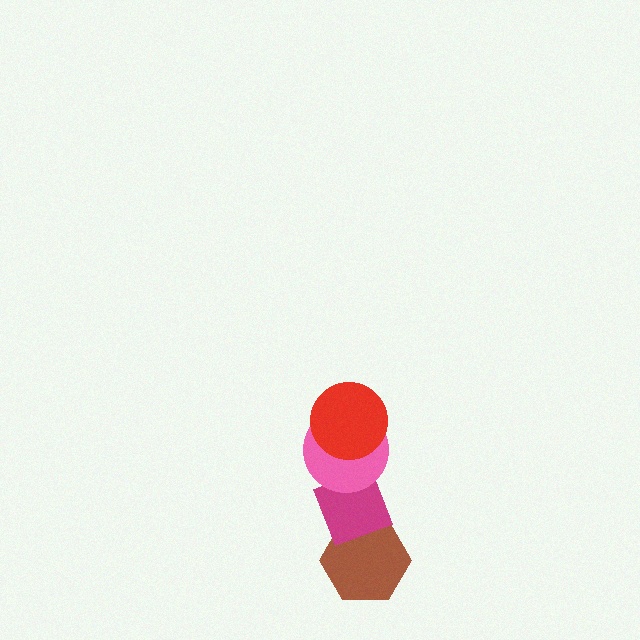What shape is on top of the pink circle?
The red circle is on top of the pink circle.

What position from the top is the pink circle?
The pink circle is 2nd from the top.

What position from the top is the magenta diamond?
The magenta diamond is 3rd from the top.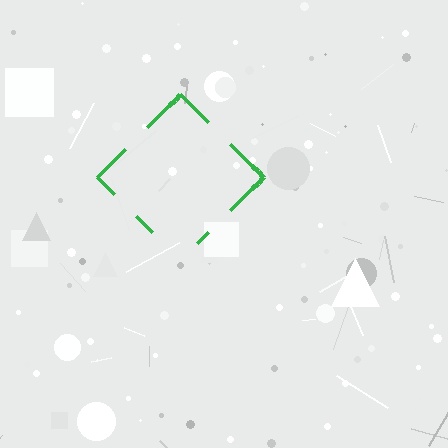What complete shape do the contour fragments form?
The contour fragments form a diamond.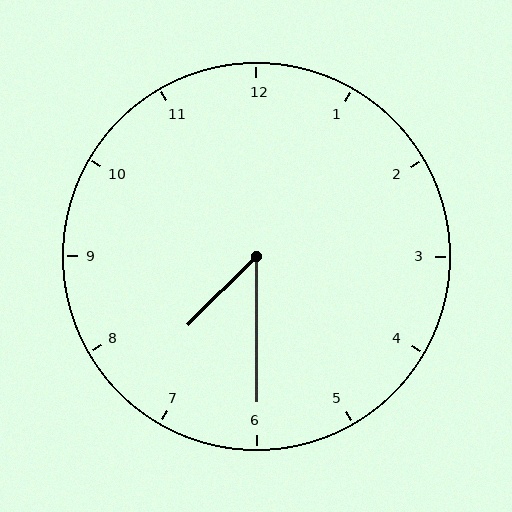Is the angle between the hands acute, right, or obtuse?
It is acute.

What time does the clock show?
7:30.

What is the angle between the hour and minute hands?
Approximately 45 degrees.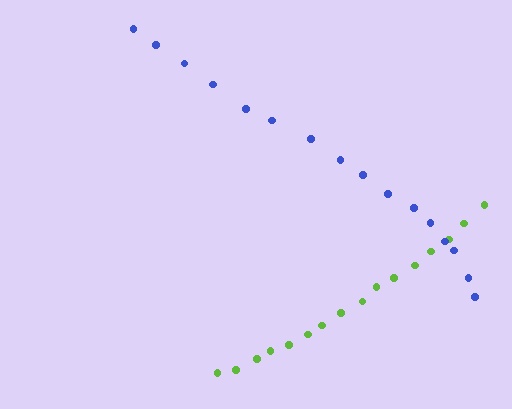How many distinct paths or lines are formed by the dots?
There are 2 distinct paths.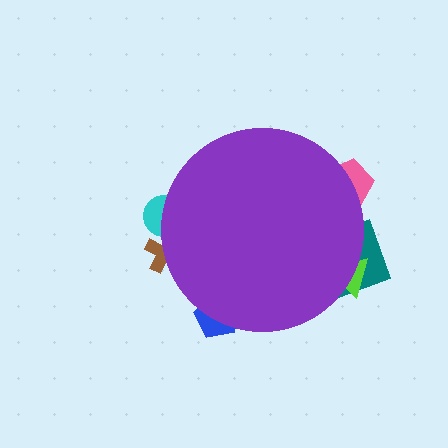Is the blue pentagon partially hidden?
Yes, the blue pentagon is partially hidden behind the purple circle.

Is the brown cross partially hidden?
Yes, the brown cross is partially hidden behind the purple circle.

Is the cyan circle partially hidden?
Yes, the cyan circle is partially hidden behind the purple circle.